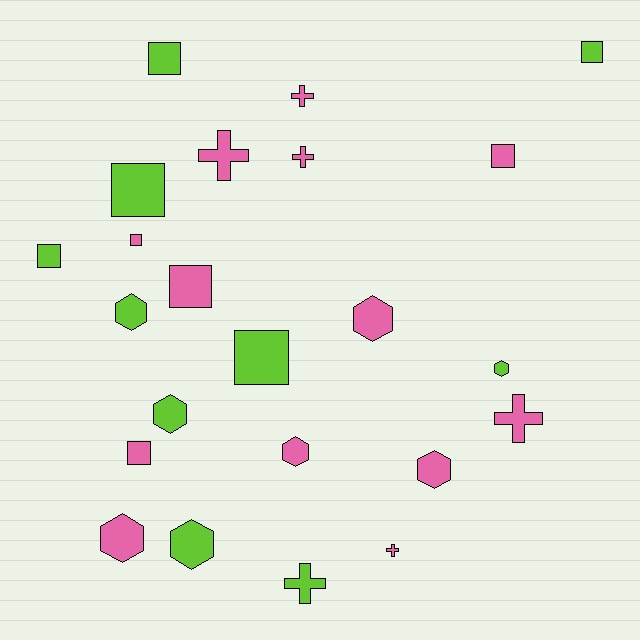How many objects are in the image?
There are 23 objects.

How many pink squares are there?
There are 4 pink squares.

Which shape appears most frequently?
Square, with 9 objects.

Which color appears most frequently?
Pink, with 13 objects.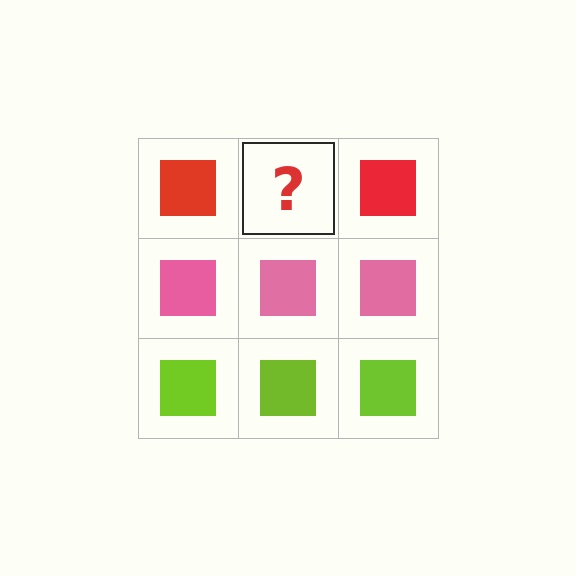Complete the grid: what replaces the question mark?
The question mark should be replaced with a red square.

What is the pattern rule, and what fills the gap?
The rule is that each row has a consistent color. The gap should be filled with a red square.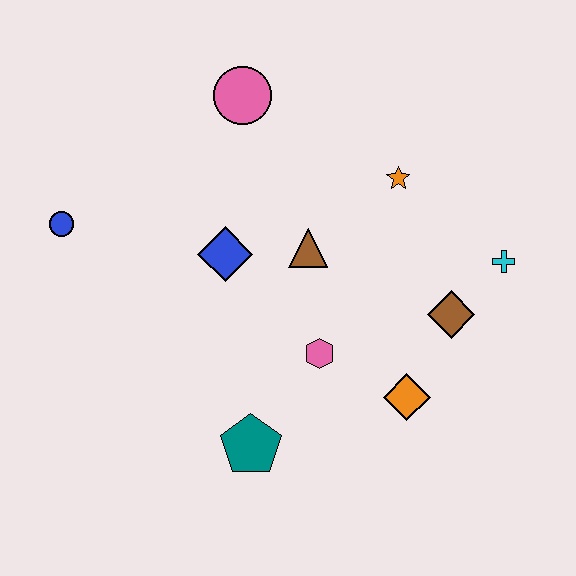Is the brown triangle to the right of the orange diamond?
No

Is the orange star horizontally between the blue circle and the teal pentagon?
No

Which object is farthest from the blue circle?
The cyan cross is farthest from the blue circle.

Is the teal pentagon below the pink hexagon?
Yes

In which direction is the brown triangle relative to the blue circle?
The brown triangle is to the right of the blue circle.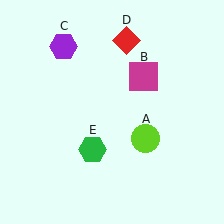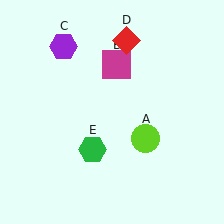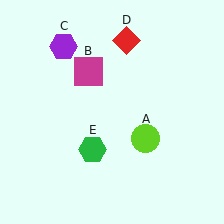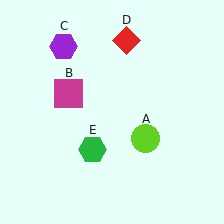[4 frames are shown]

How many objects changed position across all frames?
1 object changed position: magenta square (object B).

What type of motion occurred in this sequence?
The magenta square (object B) rotated counterclockwise around the center of the scene.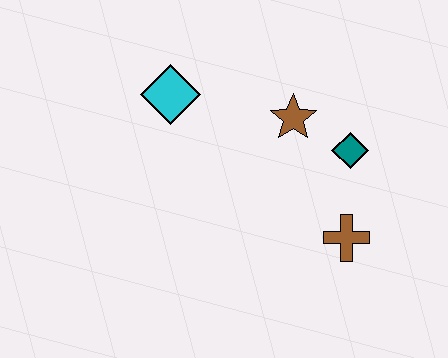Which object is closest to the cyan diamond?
The brown star is closest to the cyan diamond.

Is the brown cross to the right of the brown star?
Yes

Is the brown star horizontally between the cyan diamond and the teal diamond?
Yes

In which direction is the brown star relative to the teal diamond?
The brown star is to the left of the teal diamond.